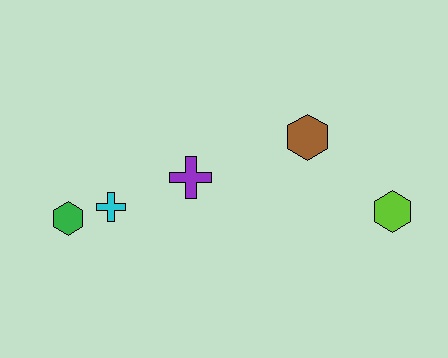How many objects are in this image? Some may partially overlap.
There are 5 objects.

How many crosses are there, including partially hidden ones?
There are 2 crosses.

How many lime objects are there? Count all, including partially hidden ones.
There is 1 lime object.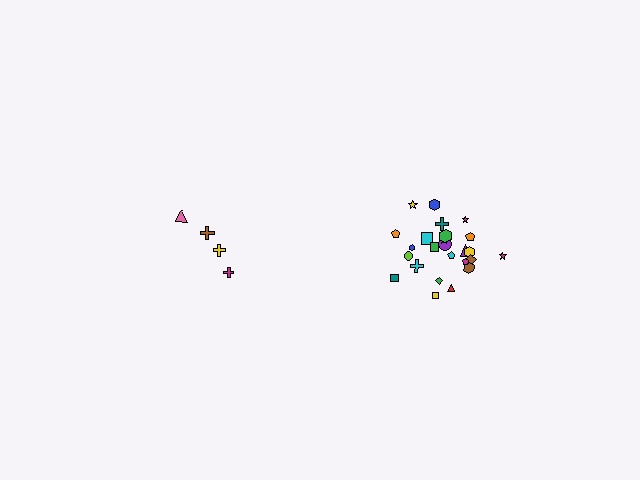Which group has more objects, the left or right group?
The right group.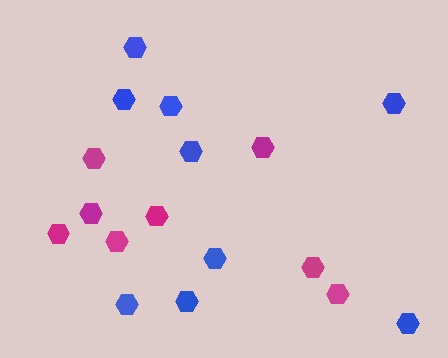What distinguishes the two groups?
There are 2 groups: one group of magenta hexagons (8) and one group of blue hexagons (9).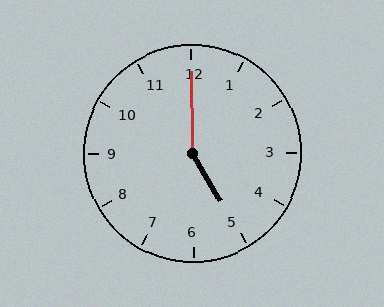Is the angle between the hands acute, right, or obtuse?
It is obtuse.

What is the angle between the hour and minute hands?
Approximately 150 degrees.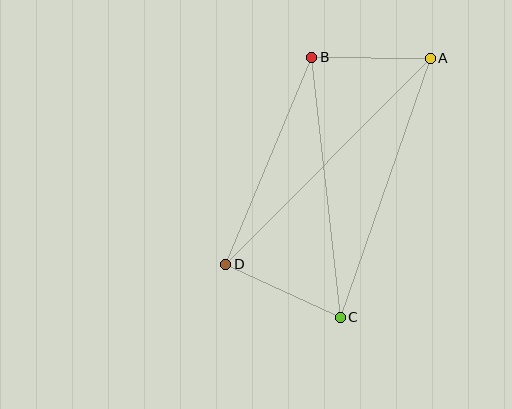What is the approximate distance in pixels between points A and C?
The distance between A and C is approximately 274 pixels.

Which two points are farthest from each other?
Points A and D are farthest from each other.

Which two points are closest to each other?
Points A and B are closest to each other.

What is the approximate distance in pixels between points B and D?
The distance between B and D is approximately 224 pixels.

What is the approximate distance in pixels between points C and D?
The distance between C and D is approximately 126 pixels.